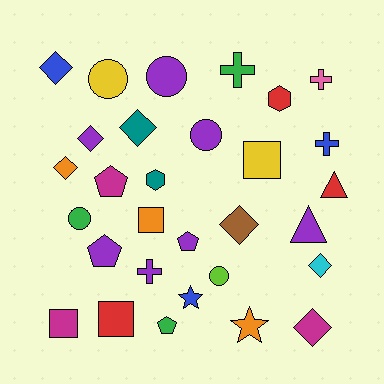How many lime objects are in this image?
There is 1 lime object.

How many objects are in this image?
There are 30 objects.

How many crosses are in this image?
There are 4 crosses.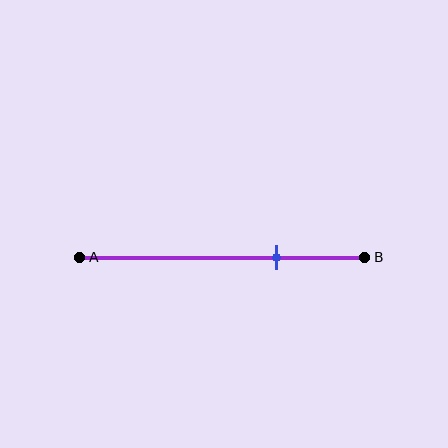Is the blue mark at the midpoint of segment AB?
No, the mark is at about 70% from A, not at the 50% midpoint.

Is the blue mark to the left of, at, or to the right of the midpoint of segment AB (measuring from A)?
The blue mark is to the right of the midpoint of segment AB.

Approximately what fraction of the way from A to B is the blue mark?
The blue mark is approximately 70% of the way from A to B.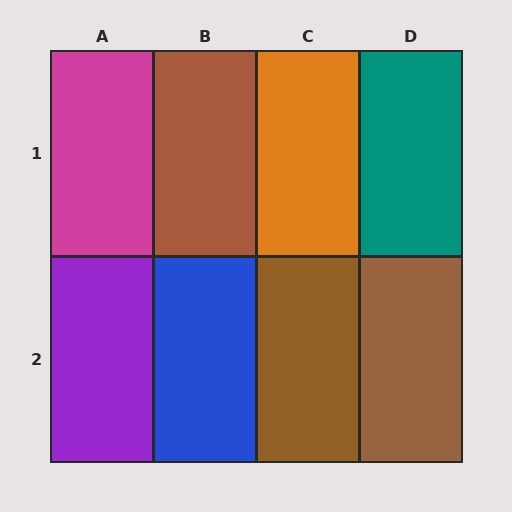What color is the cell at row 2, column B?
Blue.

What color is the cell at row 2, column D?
Brown.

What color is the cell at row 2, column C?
Brown.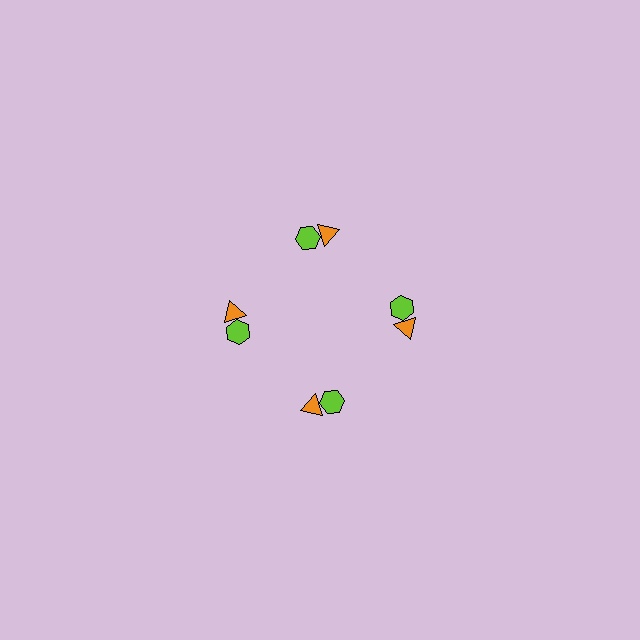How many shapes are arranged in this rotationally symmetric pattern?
There are 8 shapes, arranged in 4 groups of 2.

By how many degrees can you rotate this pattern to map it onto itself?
The pattern maps onto itself every 90 degrees of rotation.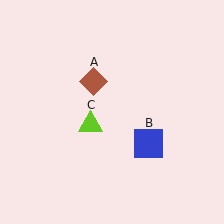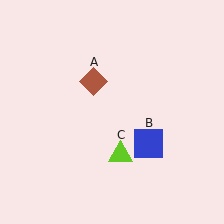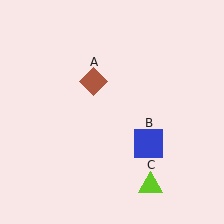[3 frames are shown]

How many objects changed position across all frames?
1 object changed position: lime triangle (object C).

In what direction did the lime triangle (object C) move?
The lime triangle (object C) moved down and to the right.